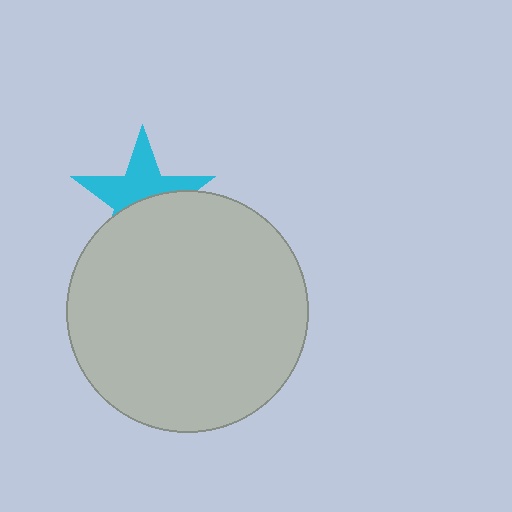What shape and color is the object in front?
The object in front is a light gray circle.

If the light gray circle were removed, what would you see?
You would see the complete cyan star.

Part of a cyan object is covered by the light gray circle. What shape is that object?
It is a star.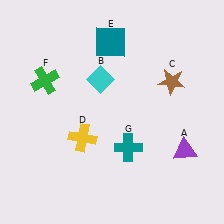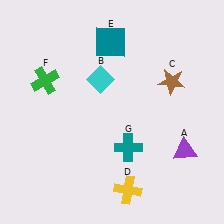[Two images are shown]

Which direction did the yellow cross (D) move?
The yellow cross (D) moved down.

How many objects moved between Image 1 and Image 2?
1 object moved between the two images.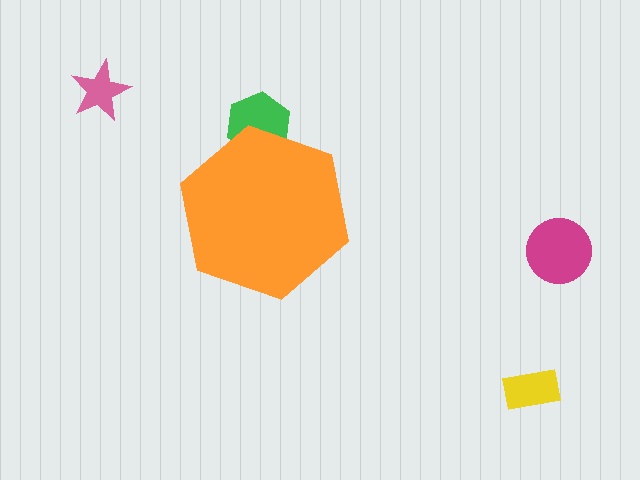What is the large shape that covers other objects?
An orange hexagon.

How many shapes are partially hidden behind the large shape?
1 shape is partially hidden.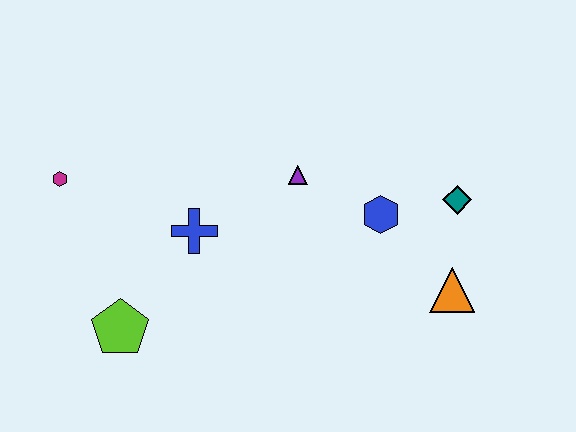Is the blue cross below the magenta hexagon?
Yes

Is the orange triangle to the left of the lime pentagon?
No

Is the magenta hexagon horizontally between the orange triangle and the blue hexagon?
No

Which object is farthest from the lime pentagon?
The teal diamond is farthest from the lime pentagon.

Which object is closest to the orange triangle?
The teal diamond is closest to the orange triangle.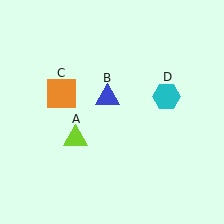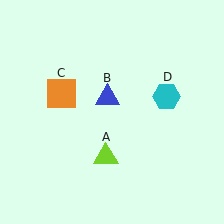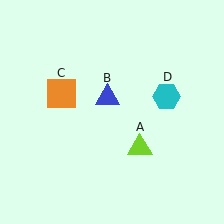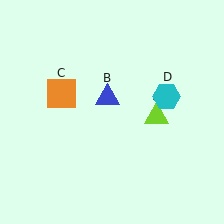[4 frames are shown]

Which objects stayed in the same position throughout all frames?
Blue triangle (object B) and orange square (object C) and cyan hexagon (object D) remained stationary.